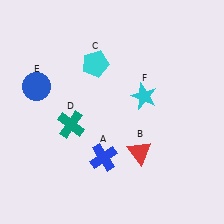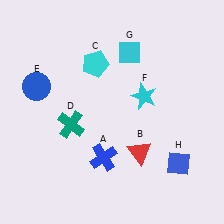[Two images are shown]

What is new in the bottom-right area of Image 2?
A blue diamond (H) was added in the bottom-right area of Image 2.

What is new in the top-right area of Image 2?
A cyan diamond (G) was added in the top-right area of Image 2.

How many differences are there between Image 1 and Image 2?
There are 2 differences between the two images.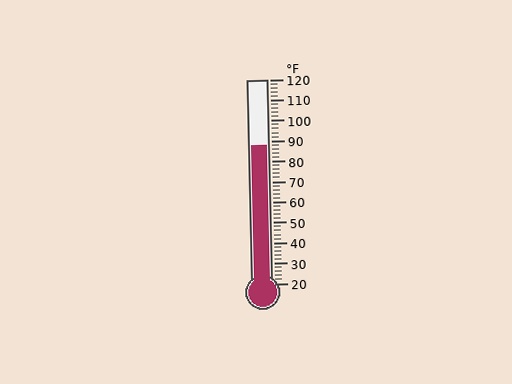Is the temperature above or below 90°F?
The temperature is below 90°F.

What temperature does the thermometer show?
The thermometer shows approximately 88°F.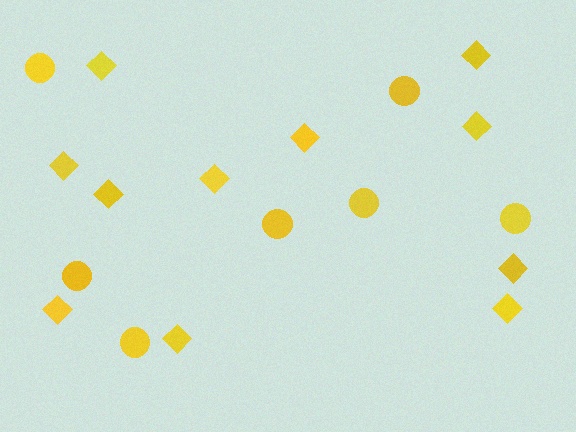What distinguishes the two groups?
There are 2 groups: one group of diamonds (11) and one group of circles (7).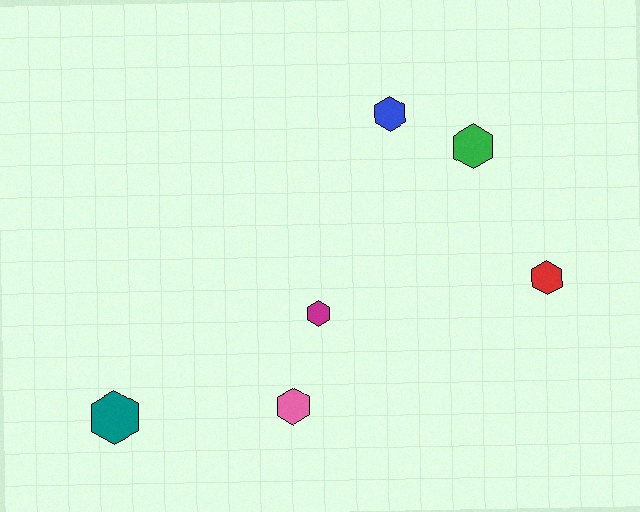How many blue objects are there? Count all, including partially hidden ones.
There is 1 blue object.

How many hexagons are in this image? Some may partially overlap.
There are 6 hexagons.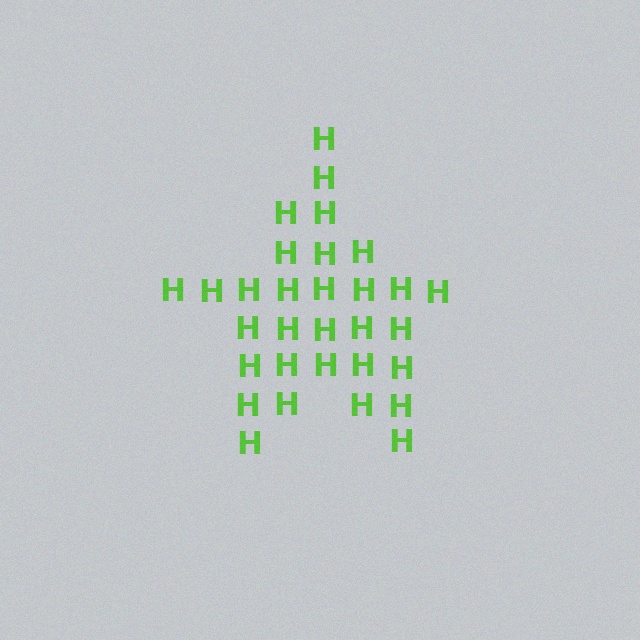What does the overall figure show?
The overall figure shows a star.